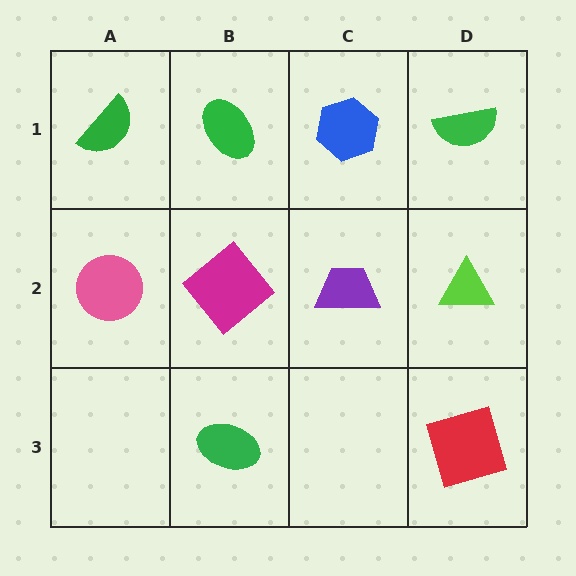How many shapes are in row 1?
4 shapes.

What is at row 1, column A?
A green semicircle.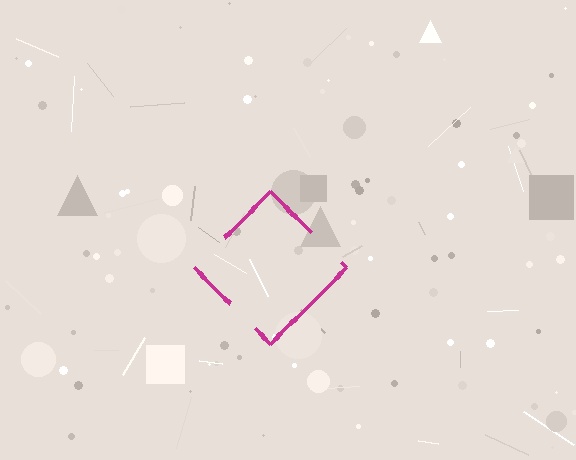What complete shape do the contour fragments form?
The contour fragments form a diamond.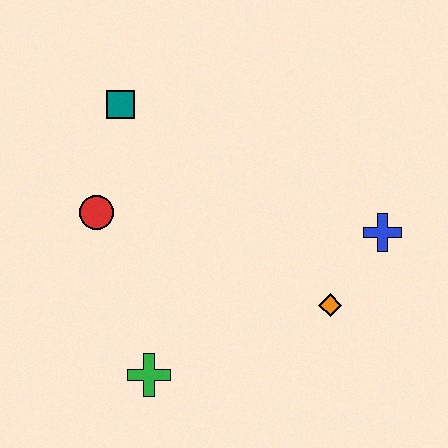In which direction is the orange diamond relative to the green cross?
The orange diamond is to the right of the green cross.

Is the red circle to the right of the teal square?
No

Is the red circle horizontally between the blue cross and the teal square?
No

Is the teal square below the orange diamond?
No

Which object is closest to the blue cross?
The orange diamond is closest to the blue cross.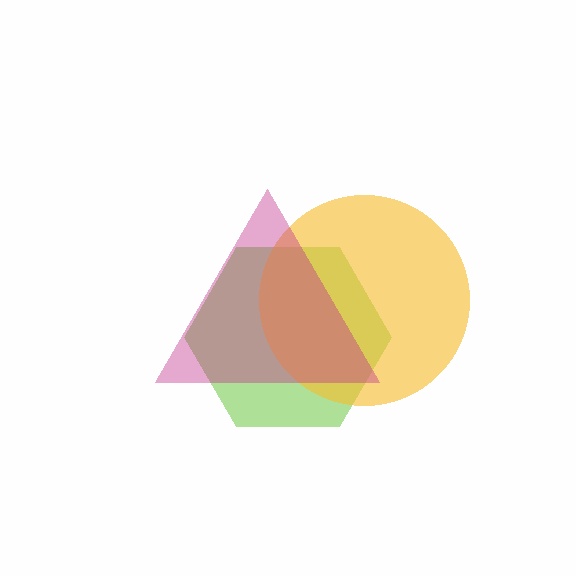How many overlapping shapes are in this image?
There are 3 overlapping shapes in the image.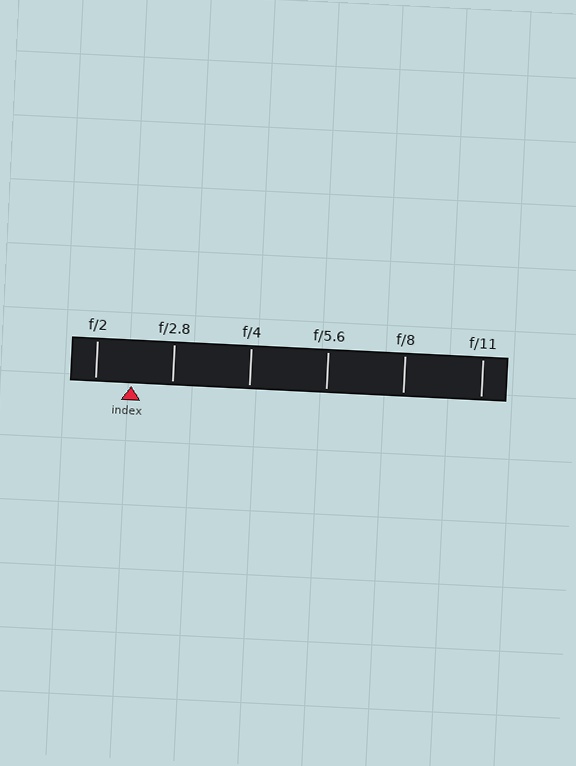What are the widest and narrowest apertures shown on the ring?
The widest aperture shown is f/2 and the narrowest is f/11.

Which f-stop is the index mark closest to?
The index mark is closest to f/2.